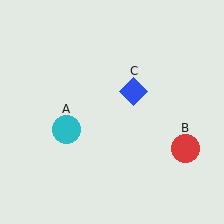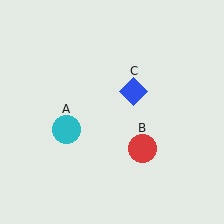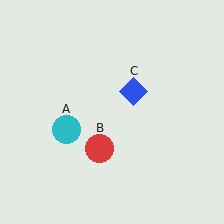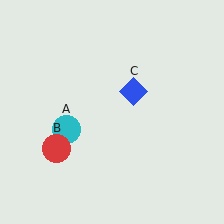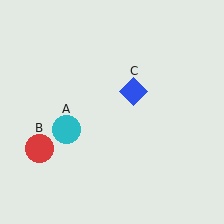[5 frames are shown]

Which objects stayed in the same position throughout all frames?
Cyan circle (object A) and blue diamond (object C) remained stationary.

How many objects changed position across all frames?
1 object changed position: red circle (object B).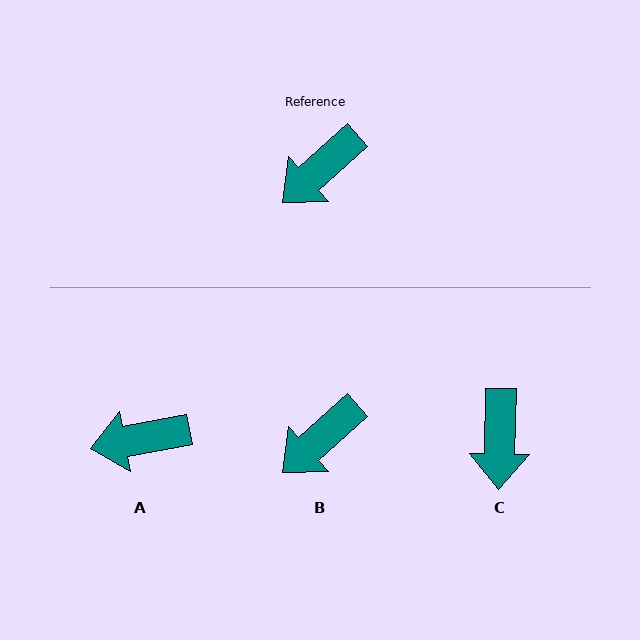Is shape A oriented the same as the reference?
No, it is off by about 31 degrees.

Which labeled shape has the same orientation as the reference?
B.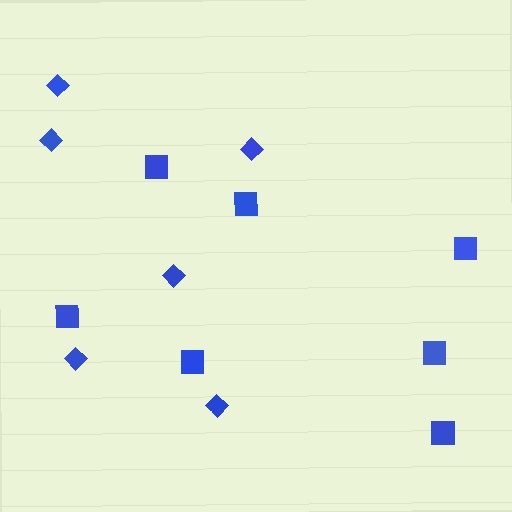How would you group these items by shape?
There are 2 groups: one group of squares (7) and one group of diamonds (6).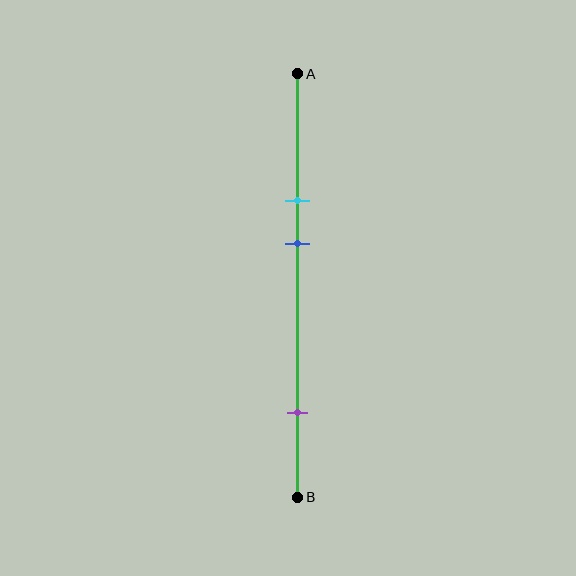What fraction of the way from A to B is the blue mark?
The blue mark is approximately 40% (0.4) of the way from A to B.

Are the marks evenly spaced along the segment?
No, the marks are not evenly spaced.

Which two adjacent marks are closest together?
The cyan and blue marks are the closest adjacent pair.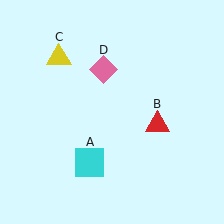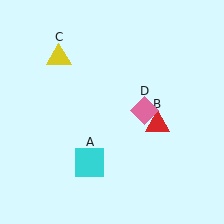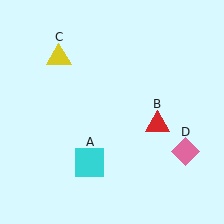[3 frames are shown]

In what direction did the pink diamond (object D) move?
The pink diamond (object D) moved down and to the right.